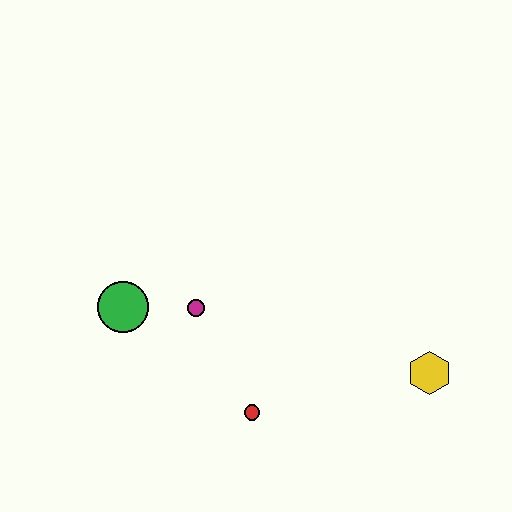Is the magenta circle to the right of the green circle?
Yes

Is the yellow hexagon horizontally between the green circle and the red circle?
No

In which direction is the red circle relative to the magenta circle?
The red circle is below the magenta circle.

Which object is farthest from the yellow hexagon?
The green circle is farthest from the yellow hexagon.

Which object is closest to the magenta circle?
The green circle is closest to the magenta circle.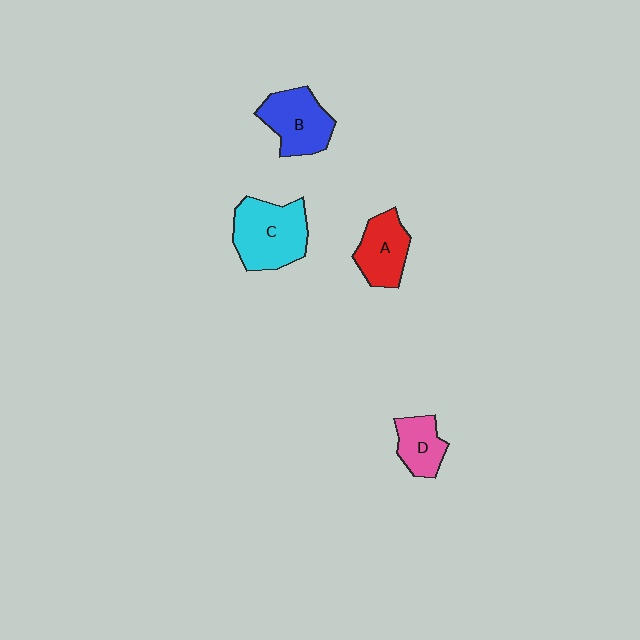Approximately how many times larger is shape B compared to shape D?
Approximately 1.5 times.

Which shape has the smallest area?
Shape D (pink).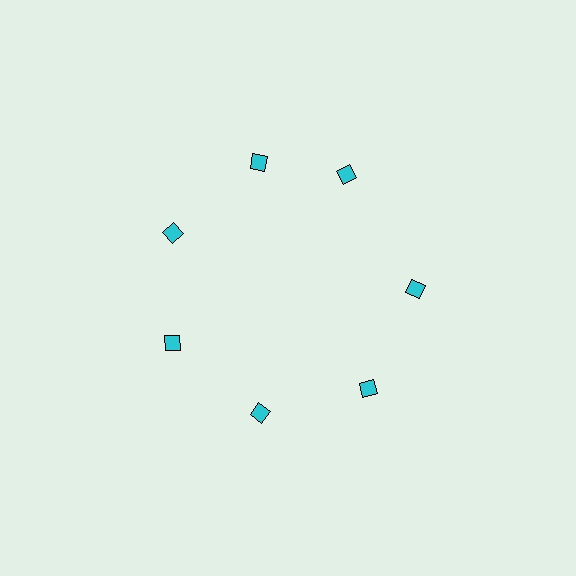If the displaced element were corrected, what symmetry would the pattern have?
It would have 7-fold rotational symmetry — the pattern would map onto itself every 51 degrees.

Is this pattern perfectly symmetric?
No. The 7 cyan diamonds are arranged in a ring, but one element near the 1 o'clock position is rotated out of alignment along the ring, breaking the 7-fold rotational symmetry.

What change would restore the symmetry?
The symmetry would be restored by rotating it back into even spacing with its neighbors so that all 7 diamonds sit at equal angles and equal distance from the center.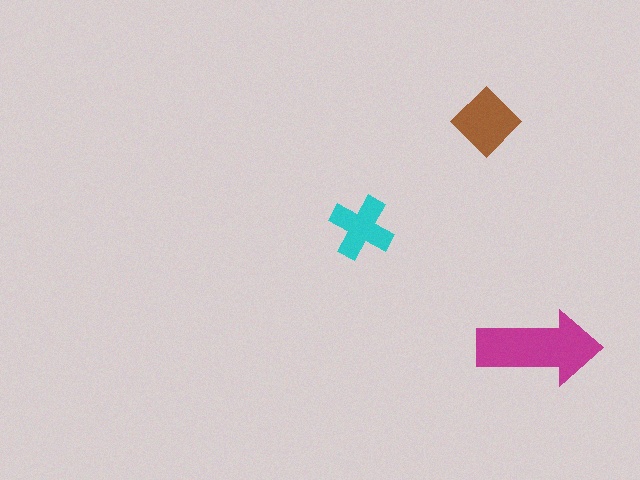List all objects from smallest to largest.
The cyan cross, the brown diamond, the magenta arrow.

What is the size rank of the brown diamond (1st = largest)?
2nd.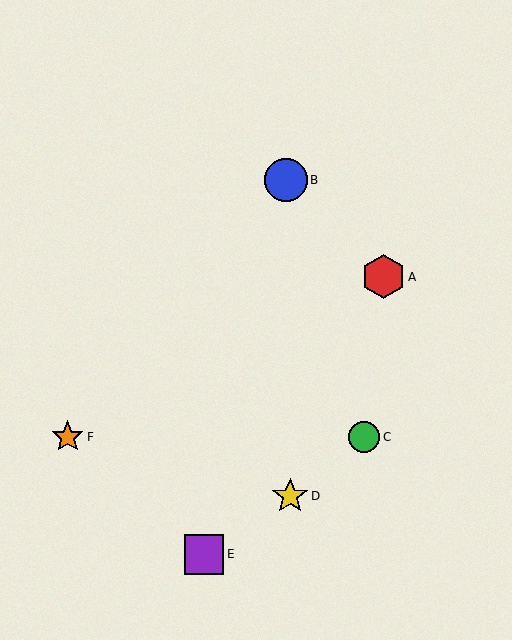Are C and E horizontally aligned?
No, C is at y≈437 and E is at y≈554.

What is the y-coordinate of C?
Object C is at y≈437.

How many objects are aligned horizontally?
2 objects (C, F) are aligned horizontally.